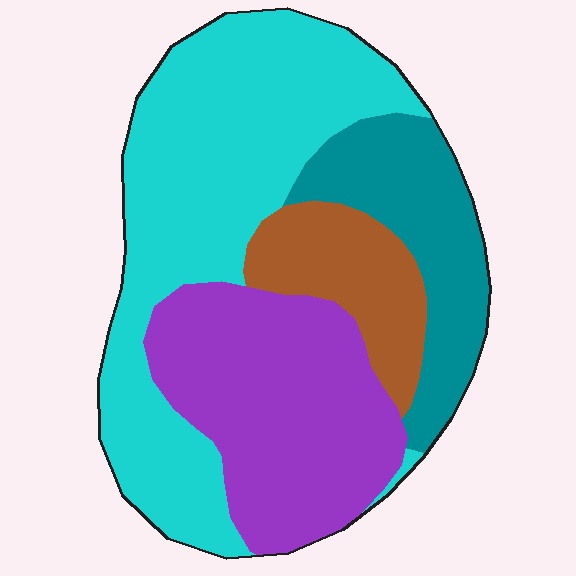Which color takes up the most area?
Cyan, at roughly 40%.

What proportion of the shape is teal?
Teal takes up less than a quarter of the shape.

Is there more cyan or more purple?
Cyan.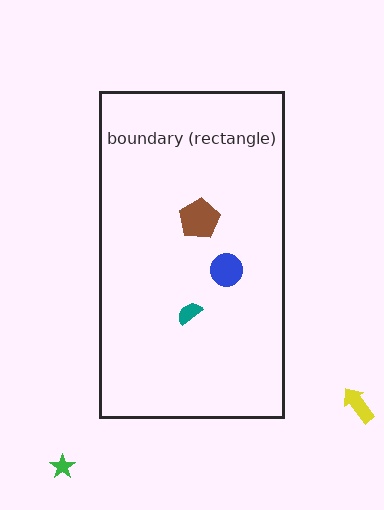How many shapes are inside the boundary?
3 inside, 2 outside.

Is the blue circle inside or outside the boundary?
Inside.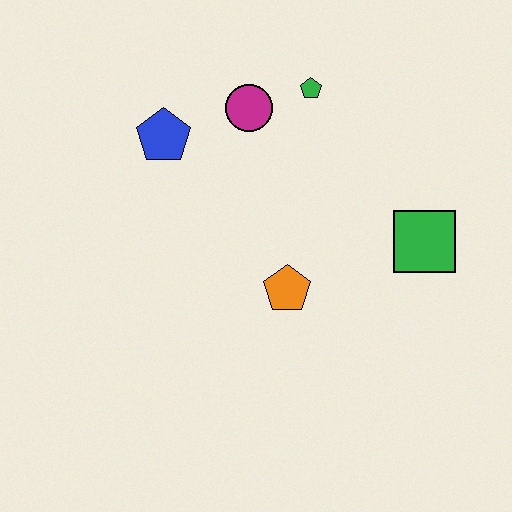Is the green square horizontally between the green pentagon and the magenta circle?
No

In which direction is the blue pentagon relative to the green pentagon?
The blue pentagon is to the left of the green pentagon.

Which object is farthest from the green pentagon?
The orange pentagon is farthest from the green pentagon.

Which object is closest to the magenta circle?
The green pentagon is closest to the magenta circle.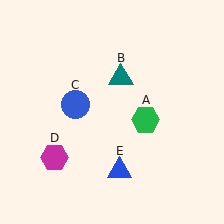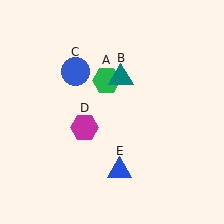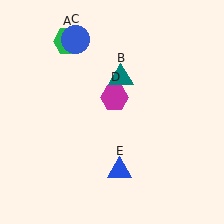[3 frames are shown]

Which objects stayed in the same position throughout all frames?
Teal triangle (object B) and blue triangle (object E) remained stationary.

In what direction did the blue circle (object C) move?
The blue circle (object C) moved up.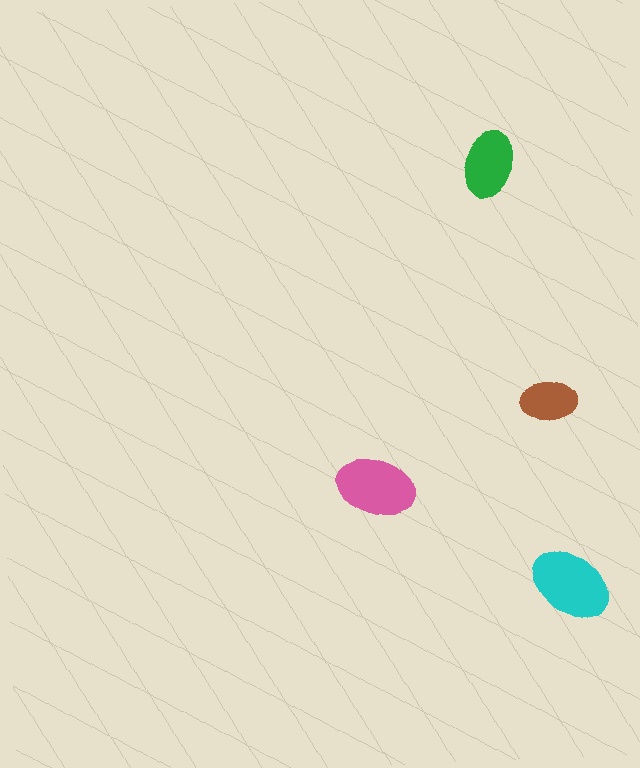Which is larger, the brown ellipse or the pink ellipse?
The pink one.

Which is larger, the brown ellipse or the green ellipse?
The green one.